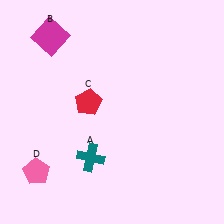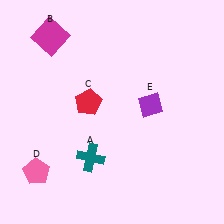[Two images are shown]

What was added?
A purple diamond (E) was added in Image 2.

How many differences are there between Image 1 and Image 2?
There is 1 difference between the two images.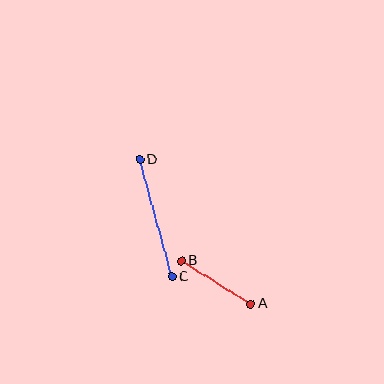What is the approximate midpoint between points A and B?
The midpoint is at approximately (216, 282) pixels.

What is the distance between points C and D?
The distance is approximately 122 pixels.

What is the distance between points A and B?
The distance is approximately 82 pixels.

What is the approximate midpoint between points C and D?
The midpoint is at approximately (156, 218) pixels.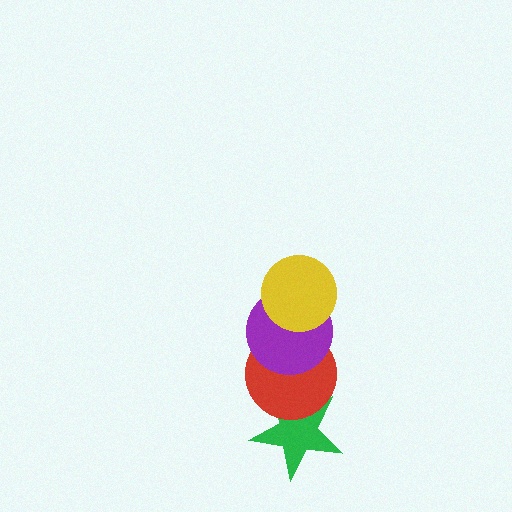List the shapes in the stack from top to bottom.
From top to bottom: the yellow circle, the purple circle, the red circle, the green star.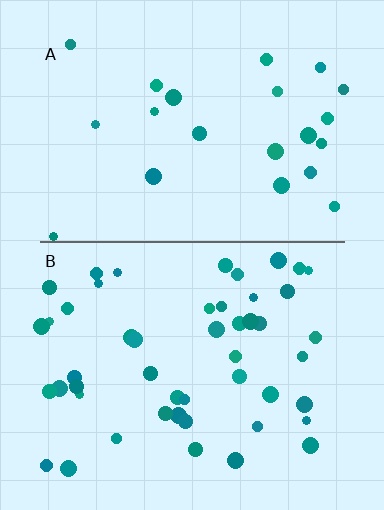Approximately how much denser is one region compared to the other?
Approximately 2.2× — region B over region A.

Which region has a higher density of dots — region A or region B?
B (the bottom).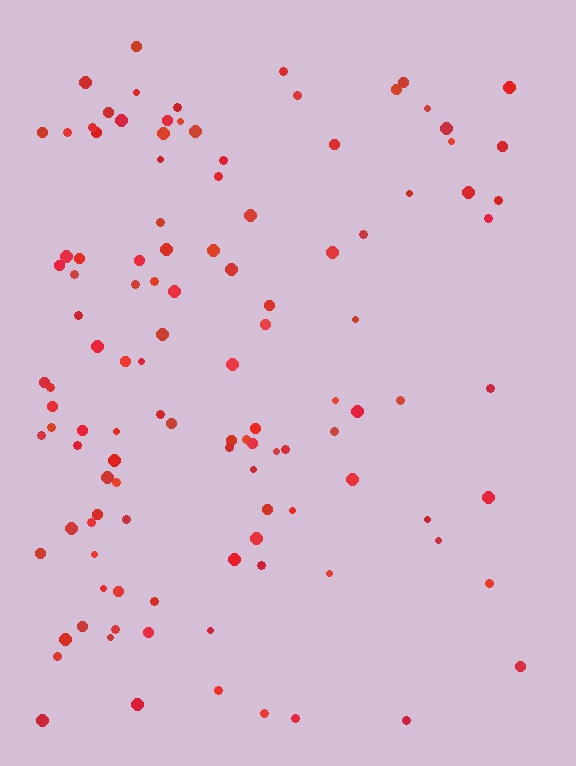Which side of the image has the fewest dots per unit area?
The right.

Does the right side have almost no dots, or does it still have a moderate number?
Still a moderate number, just noticeably fewer than the left.